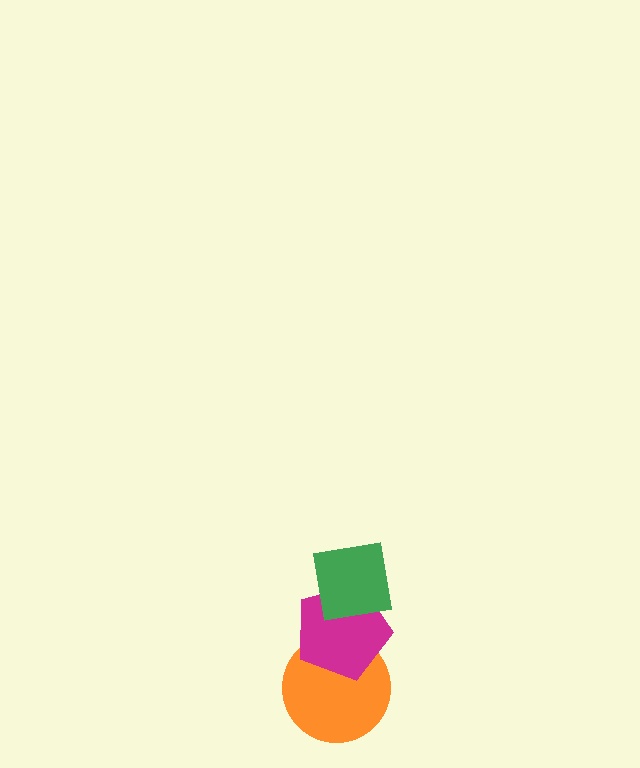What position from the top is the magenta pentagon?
The magenta pentagon is 2nd from the top.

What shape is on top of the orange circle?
The magenta pentagon is on top of the orange circle.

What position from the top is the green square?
The green square is 1st from the top.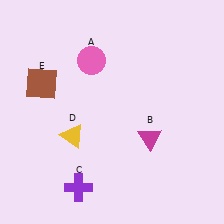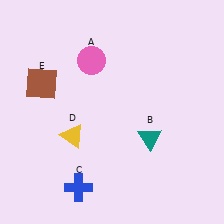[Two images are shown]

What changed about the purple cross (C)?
In Image 1, C is purple. In Image 2, it changed to blue.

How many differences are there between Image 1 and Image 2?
There are 2 differences between the two images.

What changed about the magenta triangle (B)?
In Image 1, B is magenta. In Image 2, it changed to teal.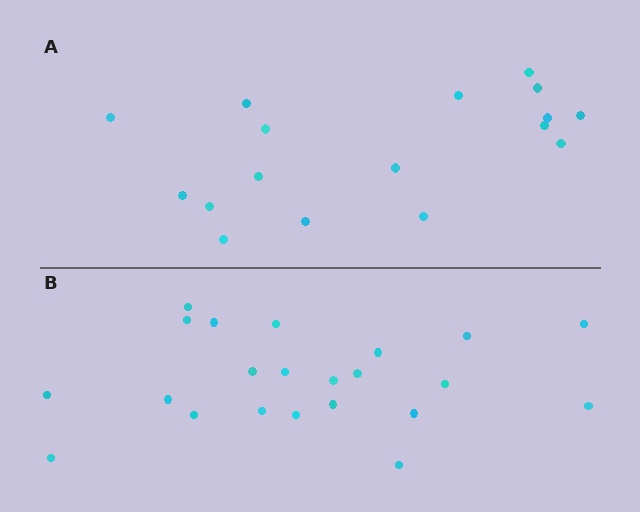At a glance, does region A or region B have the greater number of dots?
Region B (the bottom region) has more dots.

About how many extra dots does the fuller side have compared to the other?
Region B has about 5 more dots than region A.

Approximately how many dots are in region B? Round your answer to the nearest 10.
About 20 dots. (The exact count is 22, which rounds to 20.)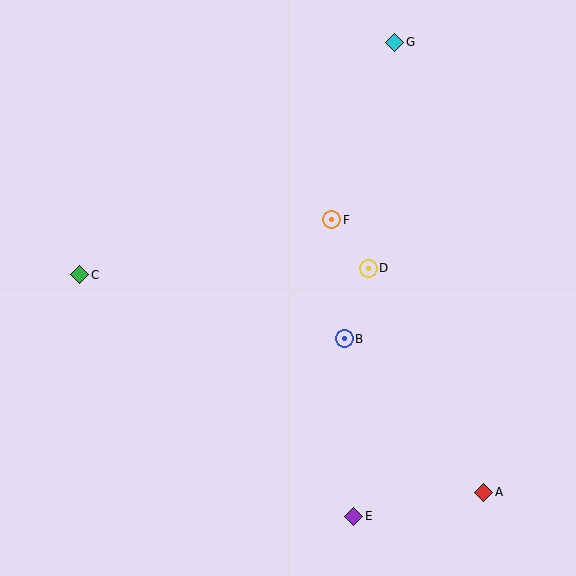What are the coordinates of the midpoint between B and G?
The midpoint between B and G is at (370, 191).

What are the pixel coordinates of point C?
Point C is at (80, 275).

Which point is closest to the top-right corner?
Point G is closest to the top-right corner.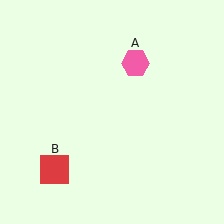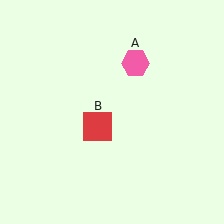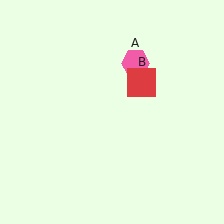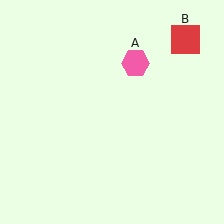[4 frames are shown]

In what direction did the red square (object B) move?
The red square (object B) moved up and to the right.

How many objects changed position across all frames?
1 object changed position: red square (object B).